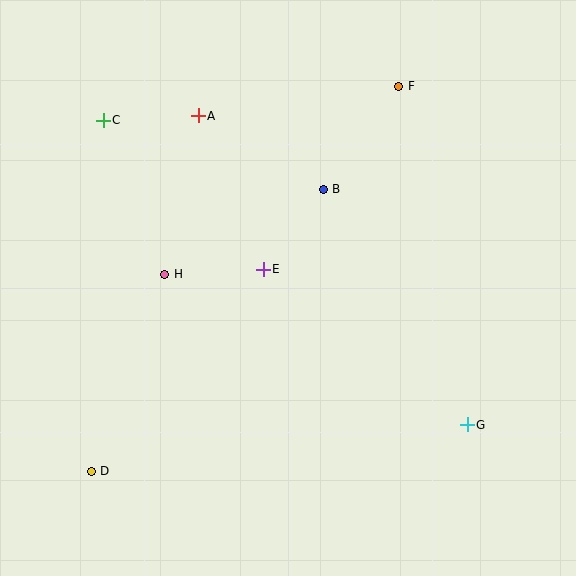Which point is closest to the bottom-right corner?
Point G is closest to the bottom-right corner.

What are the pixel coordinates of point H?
Point H is at (165, 274).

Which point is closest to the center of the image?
Point E at (263, 269) is closest to the center.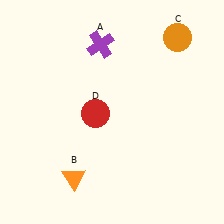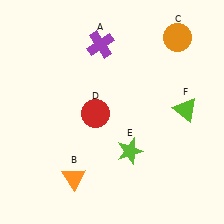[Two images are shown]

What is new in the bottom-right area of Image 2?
A lime star (E) was added in the bottom-right area of Image 2.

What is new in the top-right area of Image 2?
A lime triangle (F) was added in the top-right area of Image 2.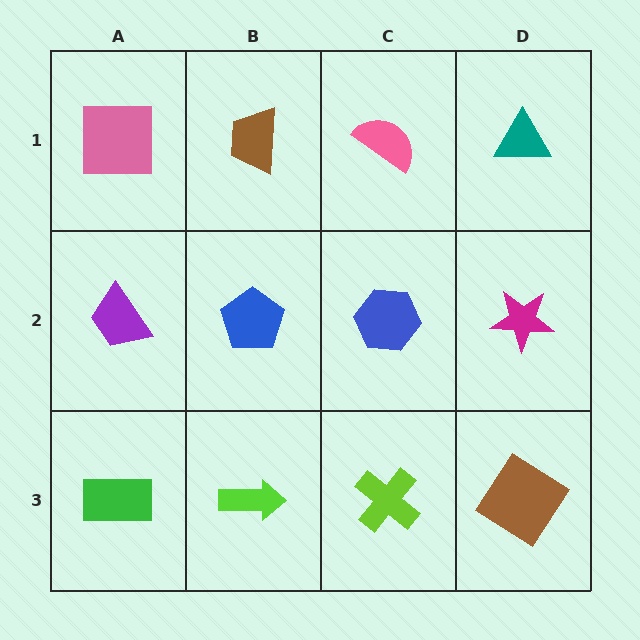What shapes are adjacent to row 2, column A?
A pink square (row 1, column A), a green rectangle (row 3, column A), a blue pentagon (row 2, column B).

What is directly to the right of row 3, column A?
A lime arrow.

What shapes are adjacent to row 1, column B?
A blue pentagon (row 2, column B), a pink square (row 1, column A), a pink semicircle (row 1, column C).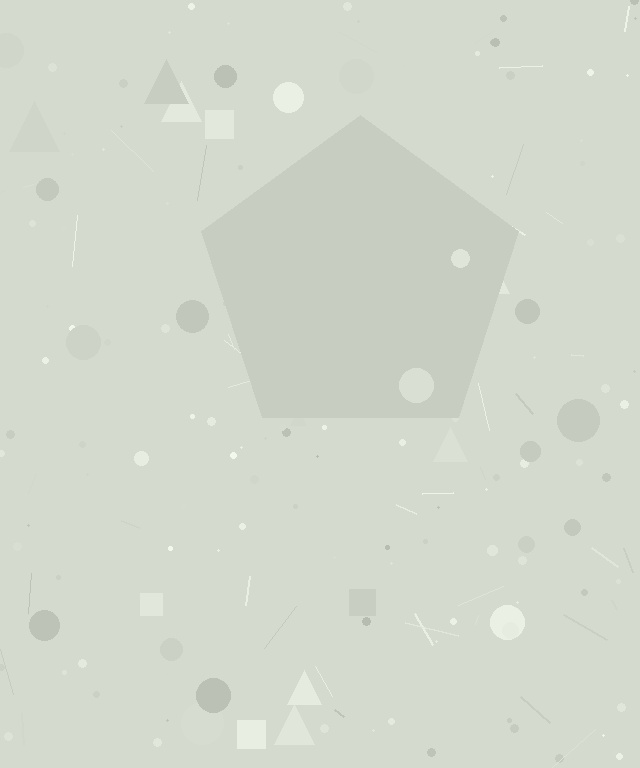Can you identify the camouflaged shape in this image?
The camouflaged shape is a pentagon.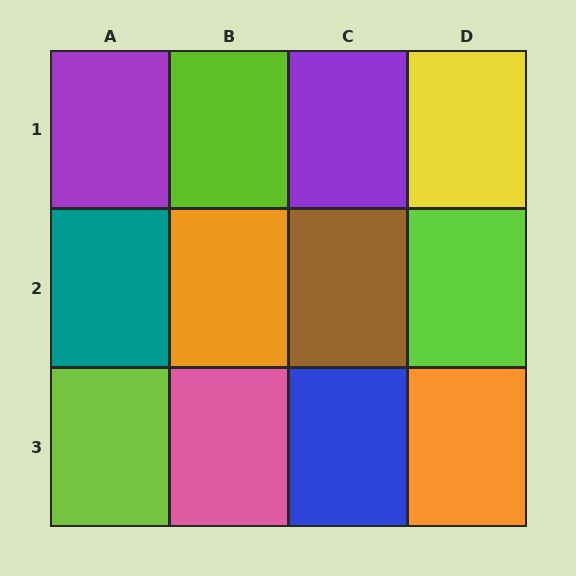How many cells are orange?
2 cells are orange.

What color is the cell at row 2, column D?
Lime.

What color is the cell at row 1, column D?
Yellow.